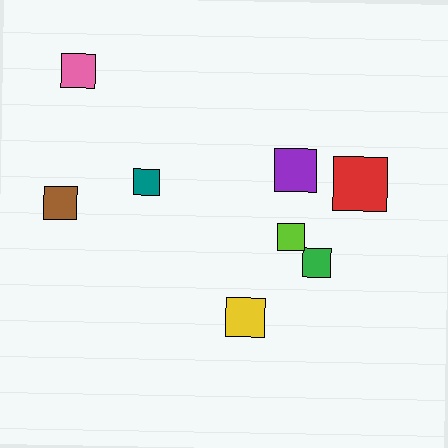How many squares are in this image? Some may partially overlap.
There are 8 squares.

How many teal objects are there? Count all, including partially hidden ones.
There is 1 teal object.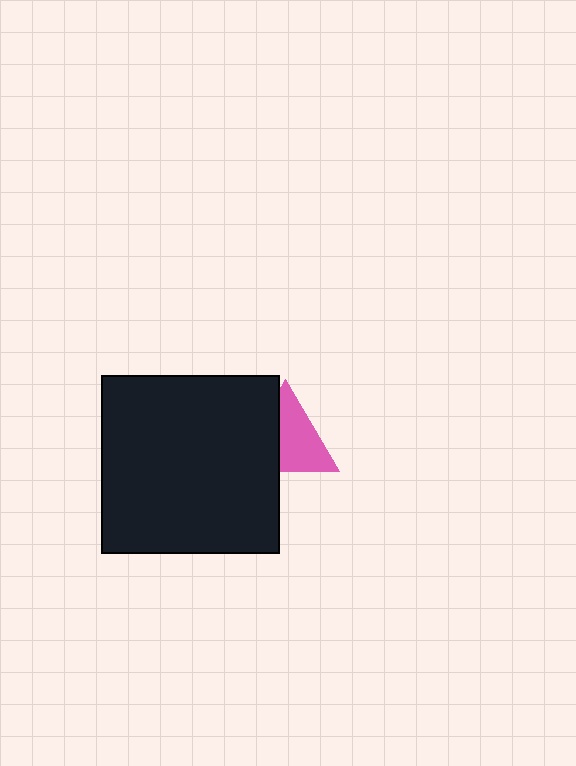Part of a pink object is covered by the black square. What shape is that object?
It is a triangle.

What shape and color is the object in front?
The object in front is a black square.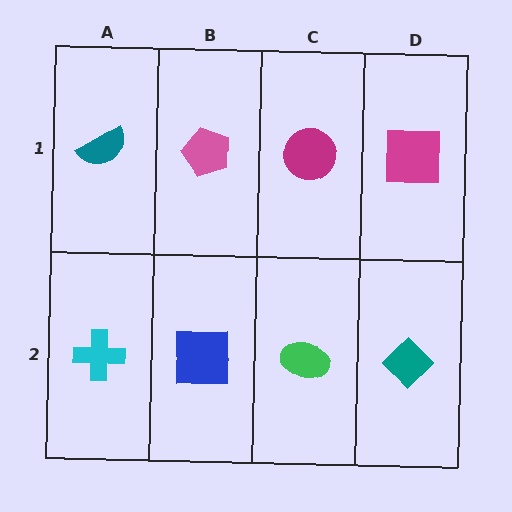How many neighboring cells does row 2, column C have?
3.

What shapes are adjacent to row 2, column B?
A pink pentagon (row 1, column B), a cyan cross (row 2, column A), a green ellipse (row 2, column C).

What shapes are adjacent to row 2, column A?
A teal semicircle (row 1, column A), a blue square (row 2, column B).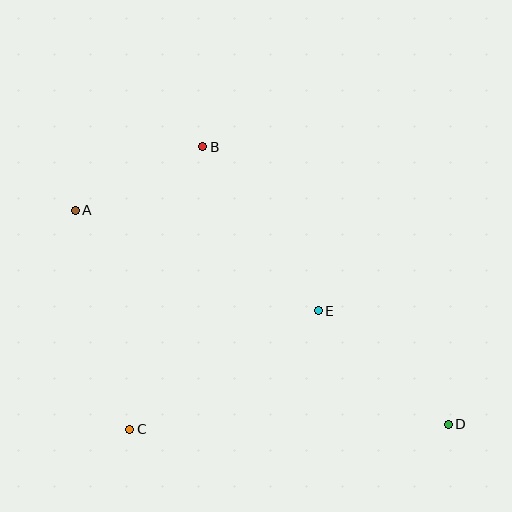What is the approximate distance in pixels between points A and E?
The distance between A and E is approximately 263 pixels.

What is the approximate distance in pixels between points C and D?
The distance between C and D is approximately 319 pixels.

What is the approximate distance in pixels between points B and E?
The distance between B and E is approximately 201 pixels.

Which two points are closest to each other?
Points A and B are closest to each other.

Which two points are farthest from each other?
Points A and D are farthest from each other.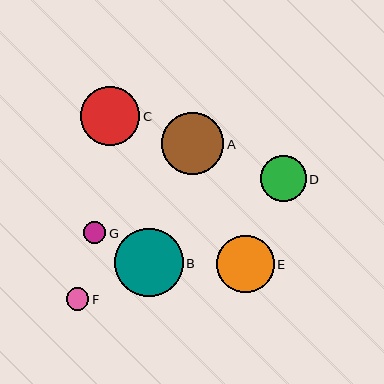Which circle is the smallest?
Circle G is the smallest with a size of approximately 23 pixels.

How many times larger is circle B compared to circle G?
Circle B is approximately 3.0 times the size of circle G.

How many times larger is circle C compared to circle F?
Circle C is approximately 2.6 times the size of circle F.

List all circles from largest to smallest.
From largest to smallest: B, A, C, E, D, F, G.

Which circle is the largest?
Circle B is the largest with a size of approximately 69 pixels.